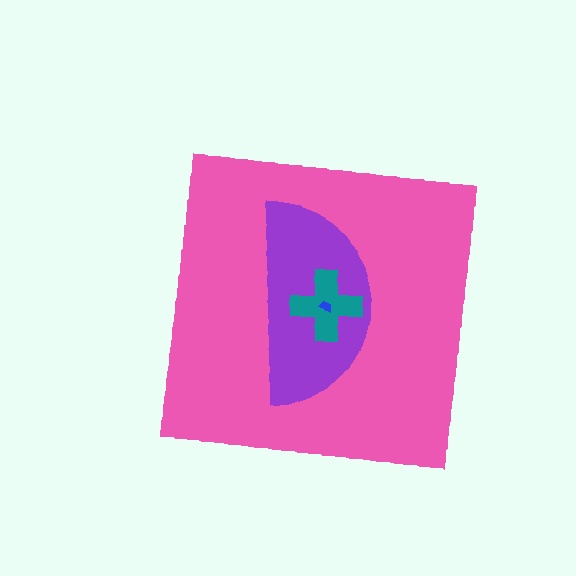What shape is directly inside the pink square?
The purple semicircle.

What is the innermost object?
The blue trapezoid.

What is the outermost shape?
The pink square.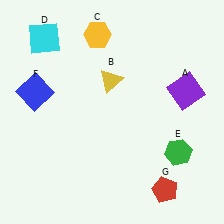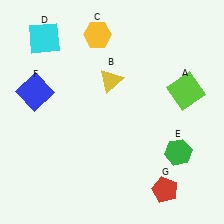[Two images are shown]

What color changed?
The square (A) changed from purple in Image 1 to lime in Image 2.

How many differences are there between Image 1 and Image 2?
There is 1 difference between the two images.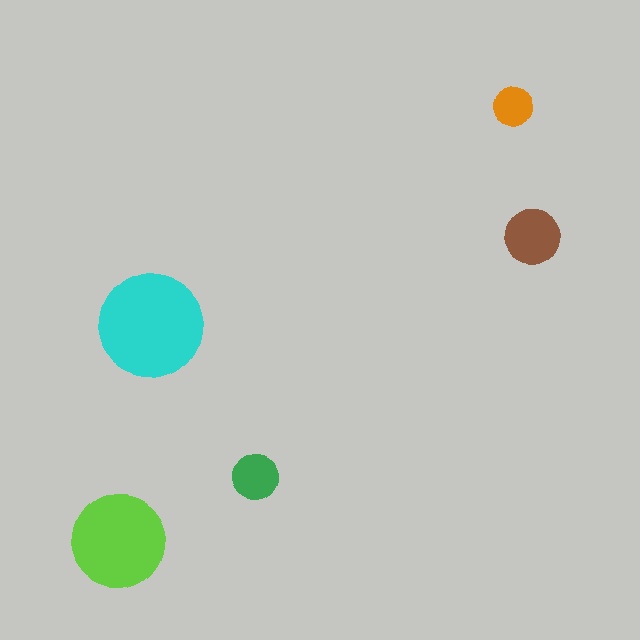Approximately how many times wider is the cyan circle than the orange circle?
About 2.5 times wider.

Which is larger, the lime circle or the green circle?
The lime one.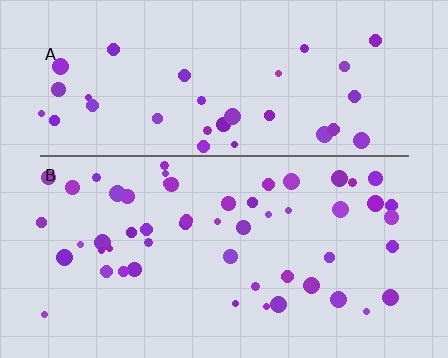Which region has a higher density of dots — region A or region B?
B (the bottom).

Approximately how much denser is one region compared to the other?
Approximately 1.4× — region B over region A.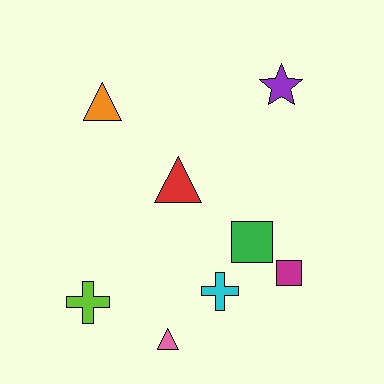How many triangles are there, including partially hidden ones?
There are 3 triangles.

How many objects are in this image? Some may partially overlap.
There are 8 objects.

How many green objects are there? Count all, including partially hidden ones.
There is 1 green object.